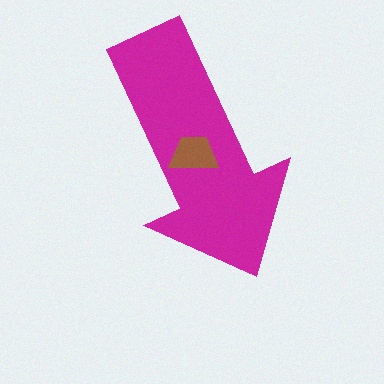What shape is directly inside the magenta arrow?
The brown trapezoid.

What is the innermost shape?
The brown trapezoid.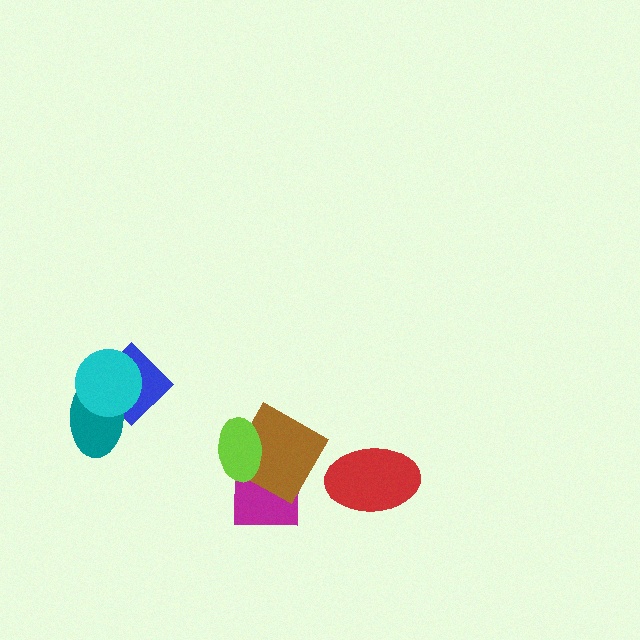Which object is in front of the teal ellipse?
The cyan circle is in front of the teal ellipse.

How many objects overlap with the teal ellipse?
2 objects overlap with the teal ellipse.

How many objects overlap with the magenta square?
2 objects overlap with the magenta square.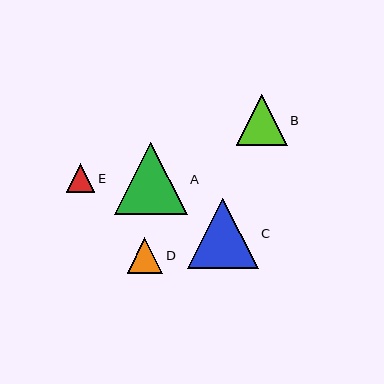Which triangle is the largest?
Triangle A is the largest with a size of approximately 73 pixels.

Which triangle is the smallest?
Triangle E is the smallest with a size of approximately 28 pixels.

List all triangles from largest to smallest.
From largest to smallest: A, C, B, D, E.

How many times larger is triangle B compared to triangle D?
Triangle B is approximately 1.5 times the size of triangle D.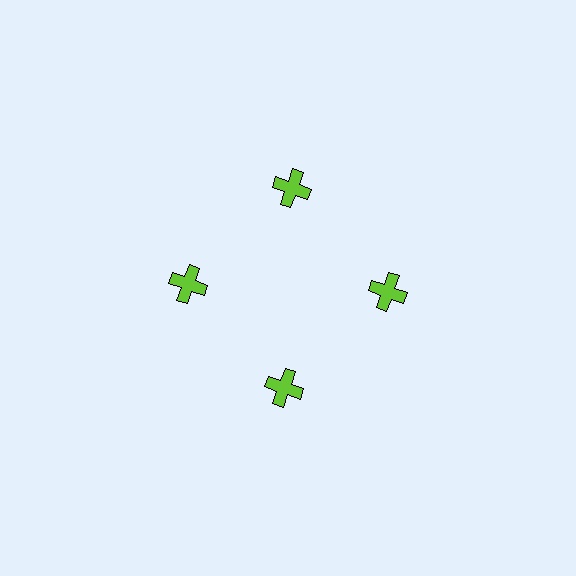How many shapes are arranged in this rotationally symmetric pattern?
There are 4 shapes, arranged in 4 groups of 1.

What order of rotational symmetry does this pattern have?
This pattern has 4-fold rotational symmetry.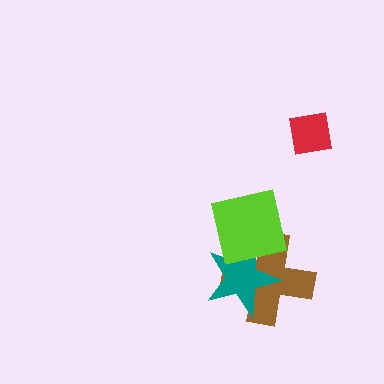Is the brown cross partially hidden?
Yes, it is partially covered by another shape.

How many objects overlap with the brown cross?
2 objects overlap with the brown cross.